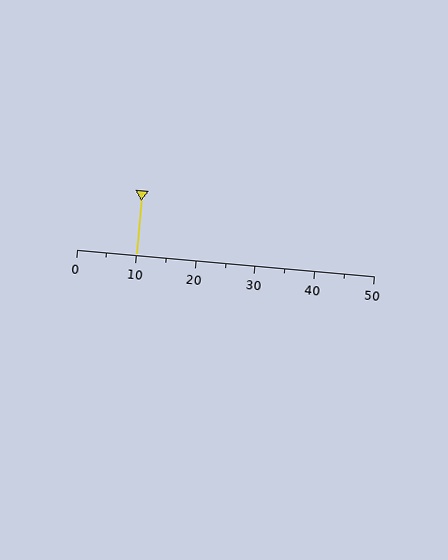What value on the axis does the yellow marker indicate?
The marker indicates approximately 10.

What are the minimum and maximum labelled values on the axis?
The axis runs from 0 to 50.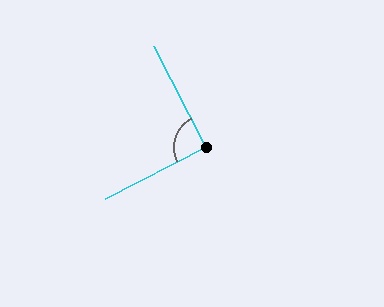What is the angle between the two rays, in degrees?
Approximately 90 degrees.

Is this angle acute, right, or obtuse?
It is approximately a right angle.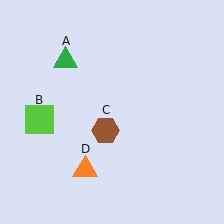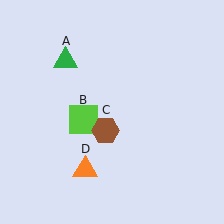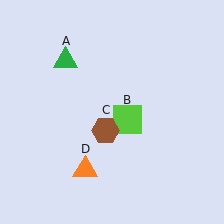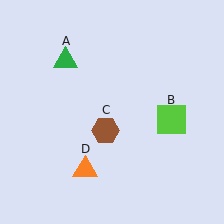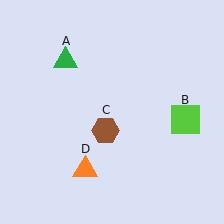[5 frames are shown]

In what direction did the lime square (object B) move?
The lime square (object B) moved right.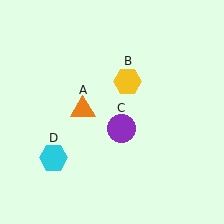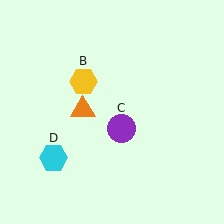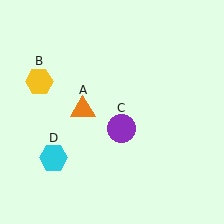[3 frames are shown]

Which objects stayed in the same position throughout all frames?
Orange triangle (object A) and purple circle (object C) and cyan hexagon (object D) remained stationary.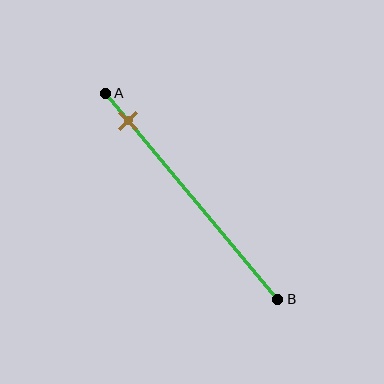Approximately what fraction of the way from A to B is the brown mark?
The brown mark is approximately 15% of the way from A to B.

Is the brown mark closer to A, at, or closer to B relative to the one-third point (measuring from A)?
The brown mark is closer to point A than the one-third point of segment AB.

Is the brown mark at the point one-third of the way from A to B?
No, the mark is at about 15% from A, not at the 33% one-third point.